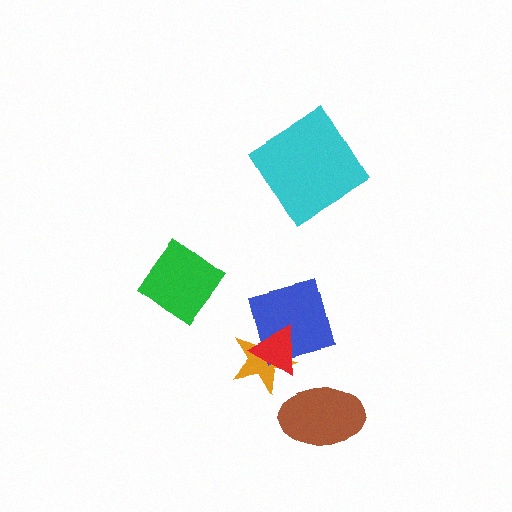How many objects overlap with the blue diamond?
2 objects overlap with the blue diamond.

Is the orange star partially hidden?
Yes, it is partially covered by another shape.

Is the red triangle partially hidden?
No, no other shape covers it.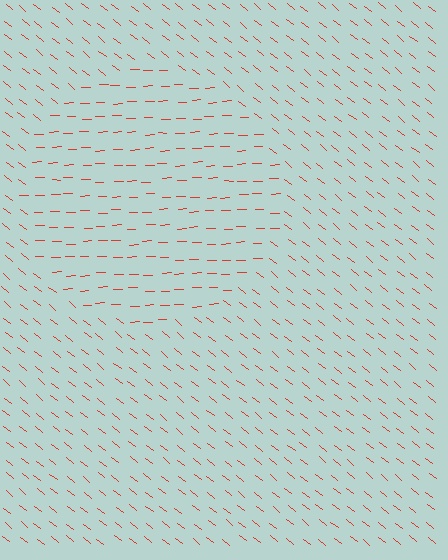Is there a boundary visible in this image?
Yes, there is a texture boundary formed by a change in line orientation.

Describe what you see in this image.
The image is filled with small red line segments. A circle region in the image has lines oriented differently from the surrounding lines, creating a visible texture boundary.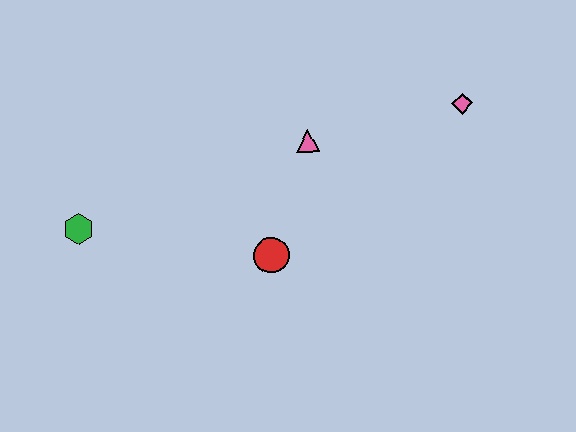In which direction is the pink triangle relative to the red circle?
The pink triangle is above the red circle.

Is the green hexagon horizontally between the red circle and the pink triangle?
No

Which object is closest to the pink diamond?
The pink triangle is closest to the pink diamond.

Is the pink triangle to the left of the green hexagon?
No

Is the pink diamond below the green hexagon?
No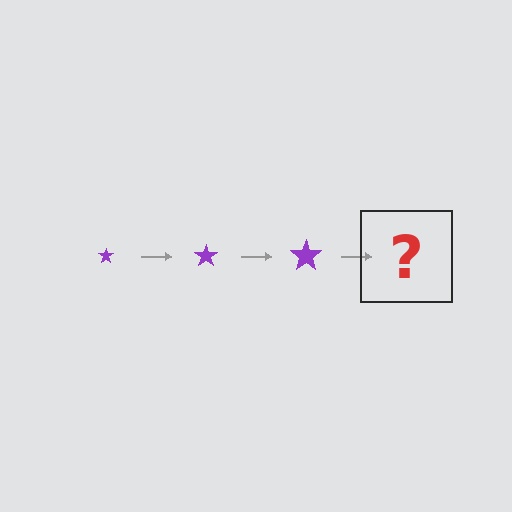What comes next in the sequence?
The next element should be a purple star, larger than the previous one.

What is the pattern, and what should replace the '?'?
The pattern is that the star gets progressively larger each step. The '?' should be a purple star, larger than the previous one.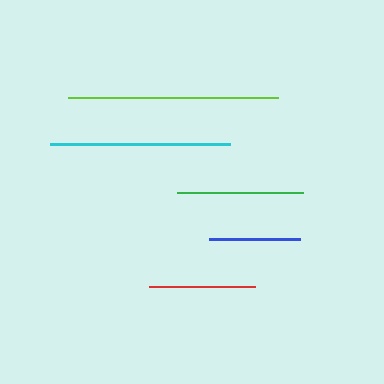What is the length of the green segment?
The green segment is approximately 126 pixels long.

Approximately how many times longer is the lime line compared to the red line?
The lime line is approximately 2.0 times the length of the red line.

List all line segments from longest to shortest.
From longest to shortest: lime, cyan, green, red, blue.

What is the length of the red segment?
The red segment is approximately 106 pixels long.